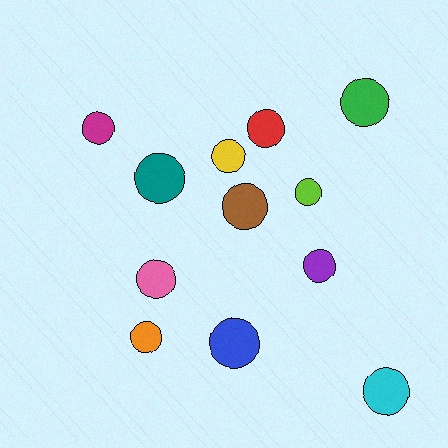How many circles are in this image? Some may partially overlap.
There are 12 circles.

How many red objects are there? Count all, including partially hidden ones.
There is 1 red object.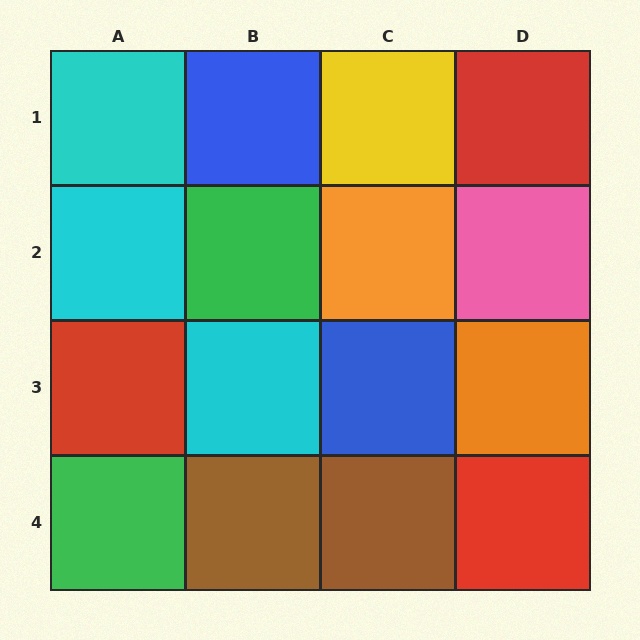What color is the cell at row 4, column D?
Red.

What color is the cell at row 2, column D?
Pink.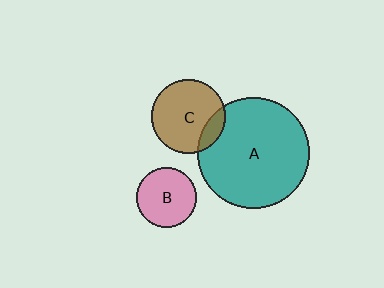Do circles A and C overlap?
Yes.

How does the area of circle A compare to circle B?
Approximately 3.4 times.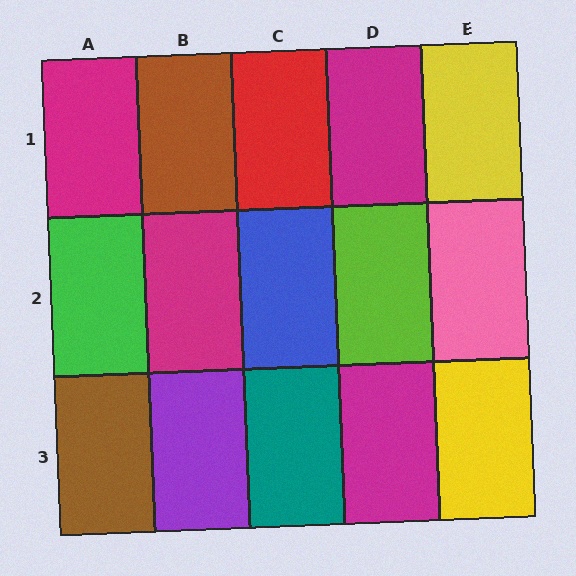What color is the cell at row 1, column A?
Magenta.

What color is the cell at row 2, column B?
Magenta.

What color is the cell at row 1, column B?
Brown.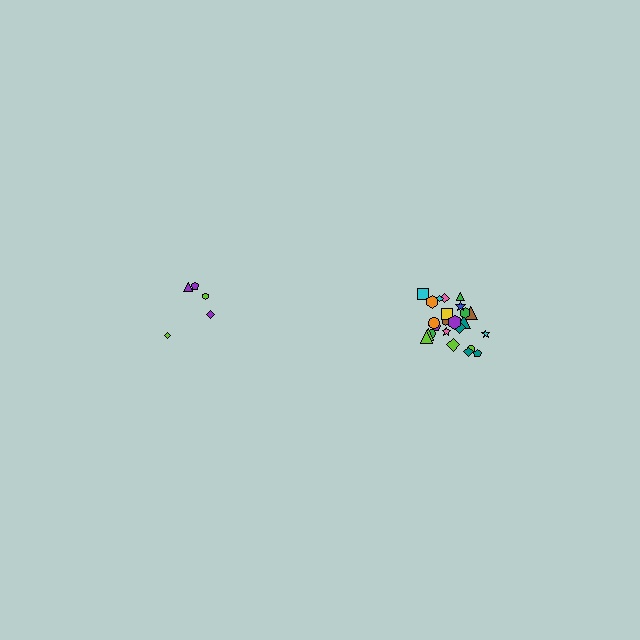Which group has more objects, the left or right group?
The right group.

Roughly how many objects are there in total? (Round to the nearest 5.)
Roughly 30 objects in total.